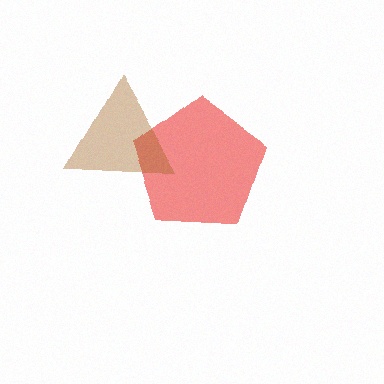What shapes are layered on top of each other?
The layered shapes are: a red pentagon, a brown triangle.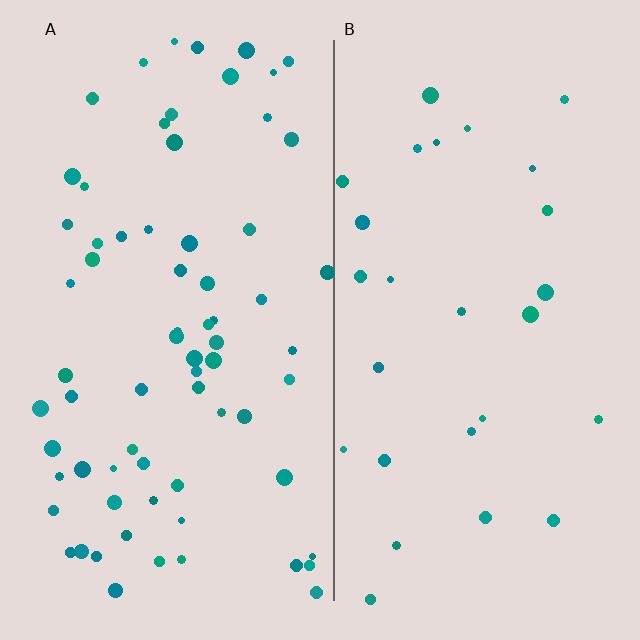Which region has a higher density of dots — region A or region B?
A (the left).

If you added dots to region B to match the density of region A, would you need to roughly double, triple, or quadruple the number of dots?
Approximately triple.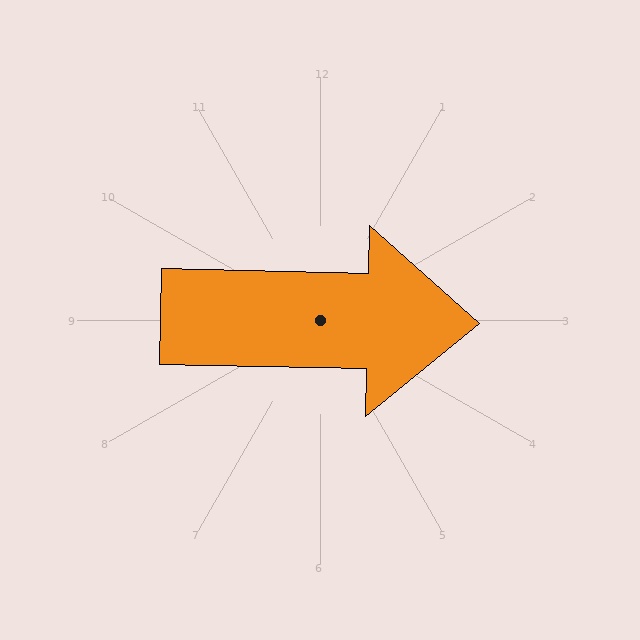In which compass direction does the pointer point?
East.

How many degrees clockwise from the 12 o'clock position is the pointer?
Approximately 91 degrees.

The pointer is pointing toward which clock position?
Roughly 3 o'clock.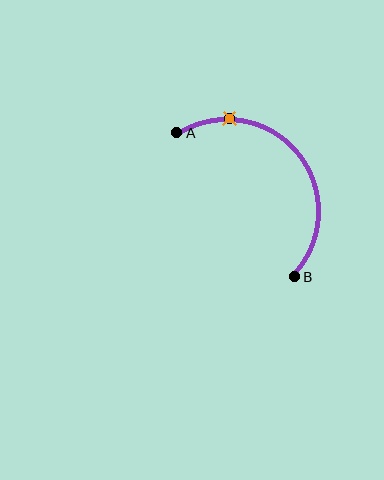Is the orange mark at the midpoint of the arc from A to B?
No. The orange mark lies on the arc but is closer to endpoint A. The arc midpoint would be at the point on the curve equidistant along the arc from both A and B.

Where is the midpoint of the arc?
The arc midpoint is the point on the curve farthest from the straight line joining A and B. It sits above and to the right of that line.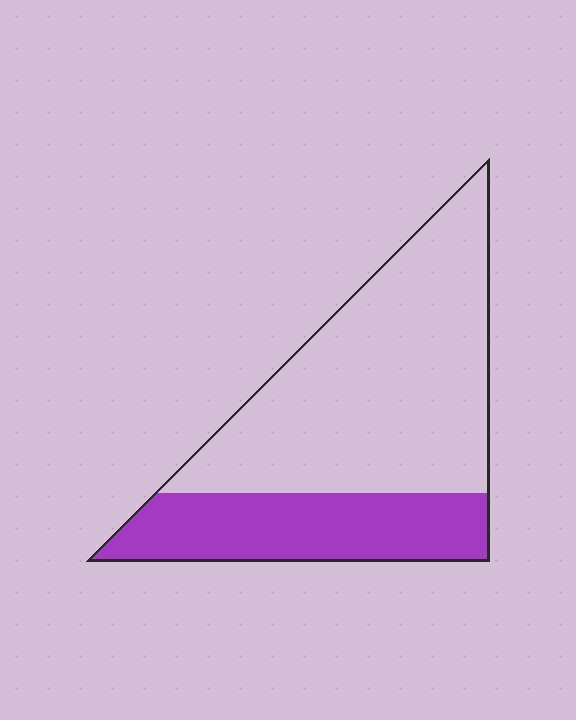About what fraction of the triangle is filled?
About one third (1/3).